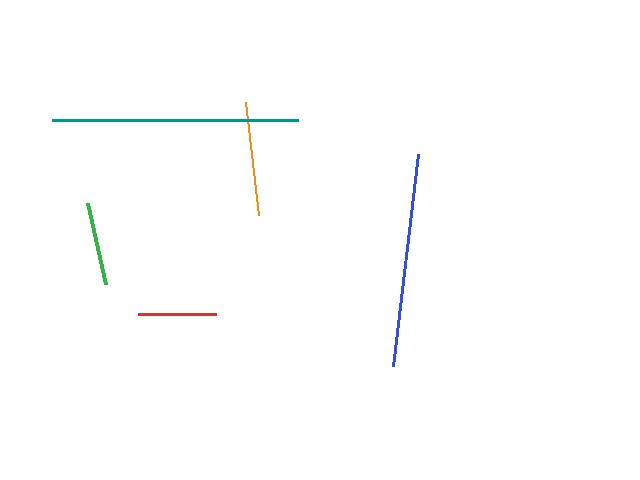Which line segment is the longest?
The teal line is the longest at approximately 246 pixels.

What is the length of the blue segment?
The blue segment is approximately 213 pixels long.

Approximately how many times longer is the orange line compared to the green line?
The orange line is approximately 1.4 times the length of the green line.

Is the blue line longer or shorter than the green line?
The blue line is longer than the green line.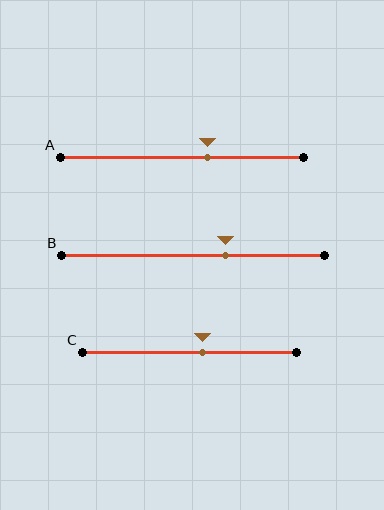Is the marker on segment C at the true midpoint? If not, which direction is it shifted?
No, the marker on segment C is shifted to the right by about 6% of the segment length.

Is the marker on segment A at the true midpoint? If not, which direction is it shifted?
No, the marker on segment A is shifted to the right by about 10% of the segment length.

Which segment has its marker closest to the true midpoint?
Segment C has its marker closest to the true midpoint.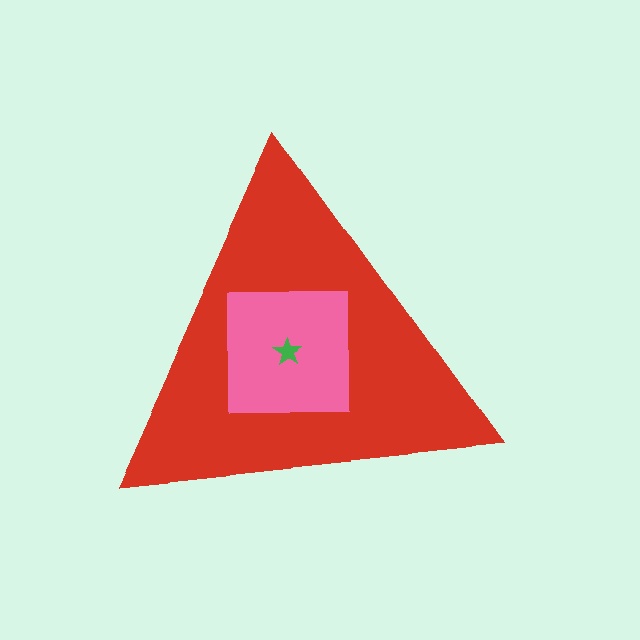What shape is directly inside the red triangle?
The pink square.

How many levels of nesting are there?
3.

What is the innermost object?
The green star.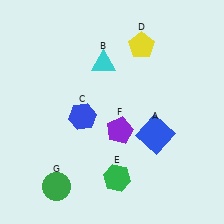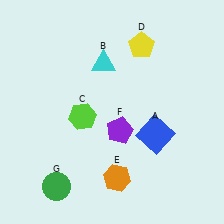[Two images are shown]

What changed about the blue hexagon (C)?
In Image 1, C is blue. In Image 2, it changed to lime.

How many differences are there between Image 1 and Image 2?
There are 2 differences between the two images.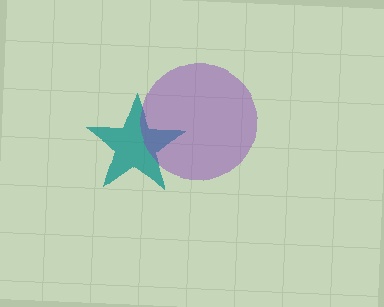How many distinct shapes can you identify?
There are 2 distinct shapes: a teal star, a purple circle.